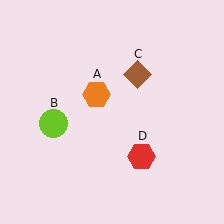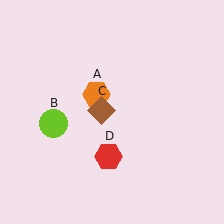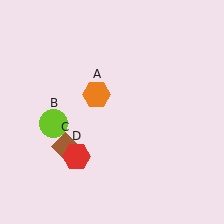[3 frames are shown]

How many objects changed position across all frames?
2 objects changed position: brown diamond (object C), red hexagon (object D).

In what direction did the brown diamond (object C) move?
The brown diamond (object C) moved down and to the left.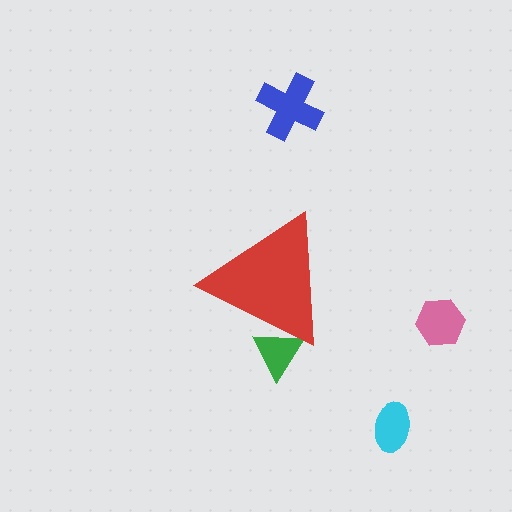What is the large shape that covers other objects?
A red triangle.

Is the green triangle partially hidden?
Yes, the green triangle is partially hidden behind the red triangle.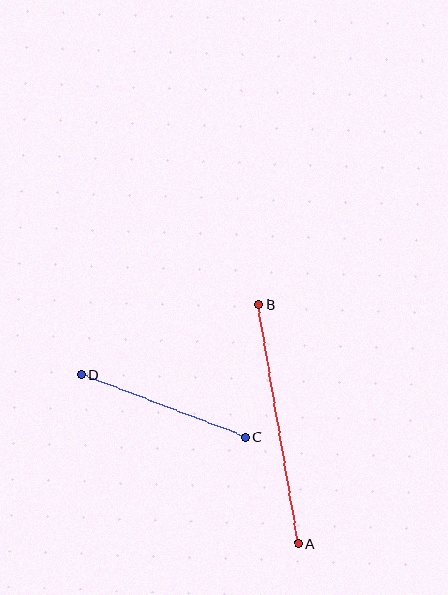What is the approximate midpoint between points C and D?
The midpoint is at approximately (164, 406) pixels.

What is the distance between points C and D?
The distance is approximately 175 pixels.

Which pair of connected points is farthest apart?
Points A and B are farthest apart.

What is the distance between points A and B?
The distance is approximately 242 pixels.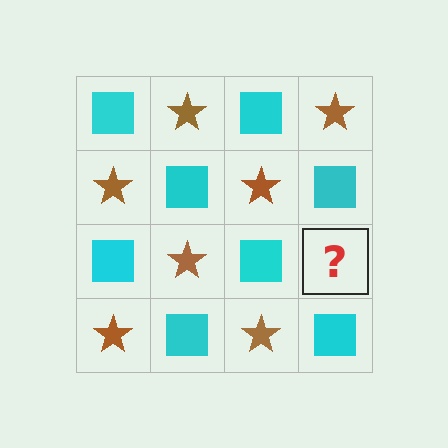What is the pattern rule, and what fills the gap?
The rule is that it alternates cyan square and brown star in a checkerboard pattern. The gap should be filled with a brown star.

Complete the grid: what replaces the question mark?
The question mark should be replaced with a brown star.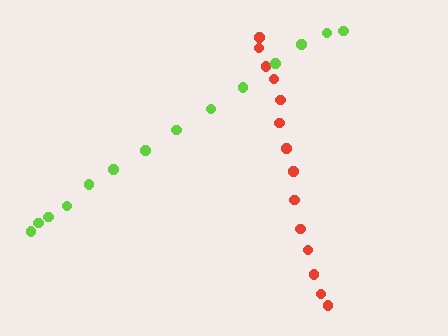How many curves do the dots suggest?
There are 2 distinct paths.